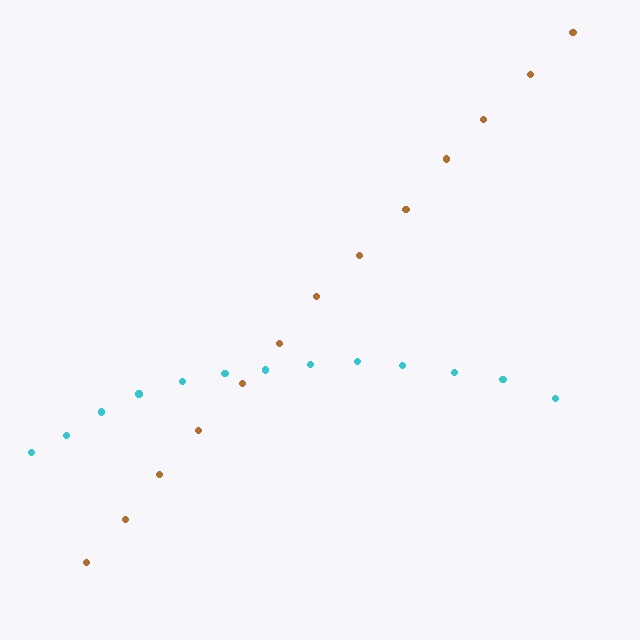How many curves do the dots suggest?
There are 2 distinct paths.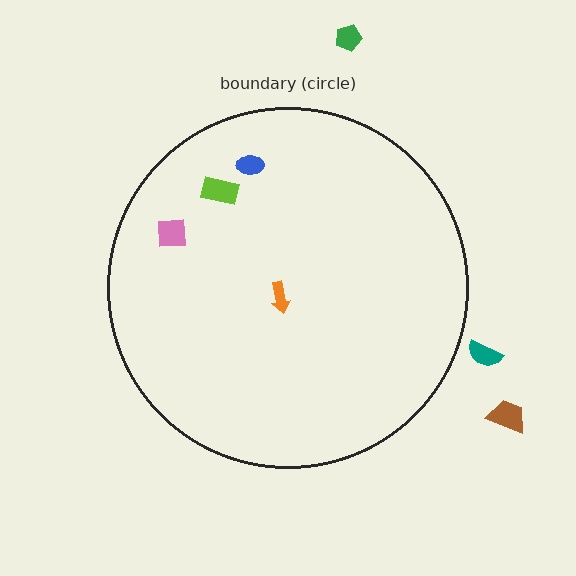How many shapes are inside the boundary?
4 inside, 3 outside.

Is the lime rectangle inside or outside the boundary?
Inside.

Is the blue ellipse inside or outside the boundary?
Inside.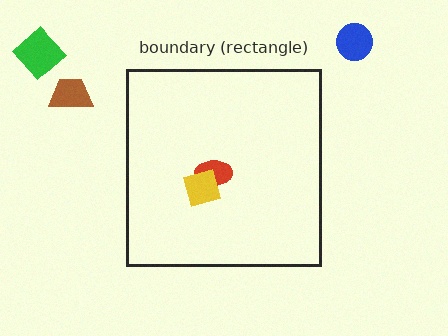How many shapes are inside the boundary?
2 inside, 3 outside.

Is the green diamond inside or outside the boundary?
Outside.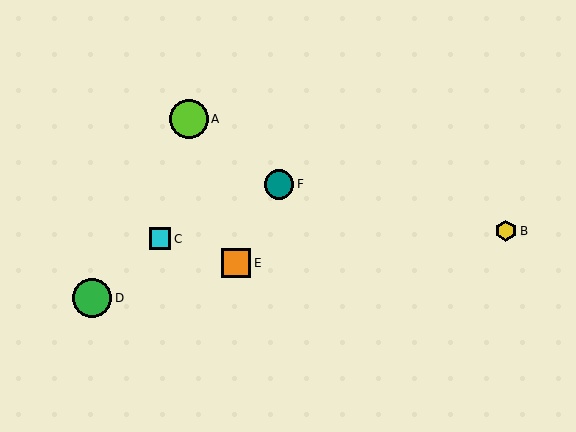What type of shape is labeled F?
Shape F is a teal circle.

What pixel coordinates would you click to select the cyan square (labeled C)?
Click at (160, 239) to select the cyan square C.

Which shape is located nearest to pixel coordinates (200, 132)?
The lime circle (labeled A) at (189, 119) is nearest to that location.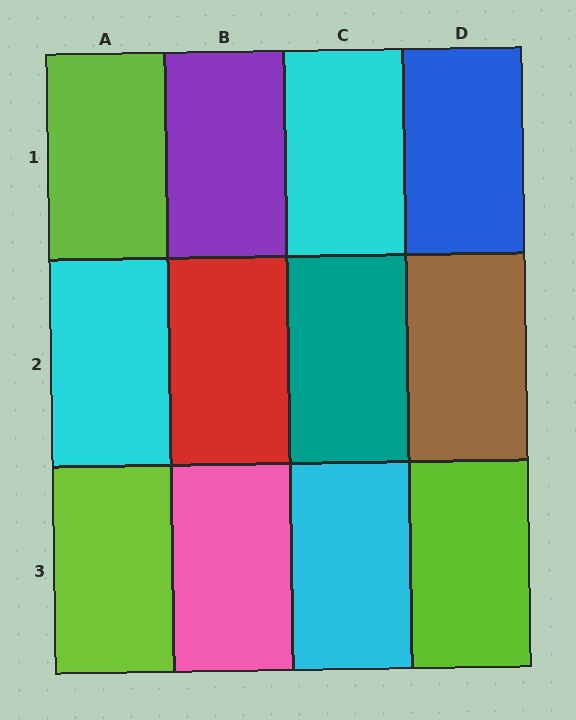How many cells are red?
1 cell is red.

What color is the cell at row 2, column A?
Cyan.